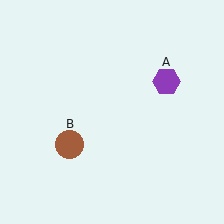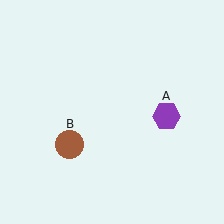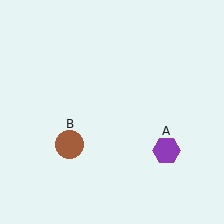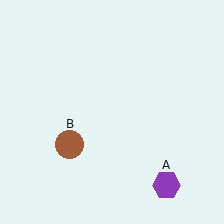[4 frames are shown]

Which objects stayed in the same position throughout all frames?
Brown circle (object B) remained stationary.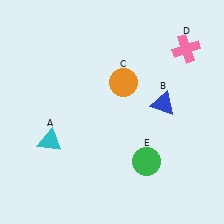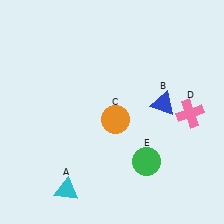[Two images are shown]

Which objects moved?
The objects that moved are: the cyan triangle (A), the orange circle (C), the pink cross (D).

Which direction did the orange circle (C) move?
The orange circle (C) moved down.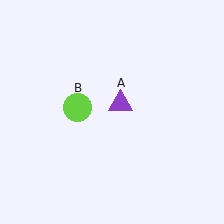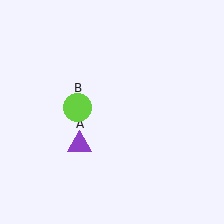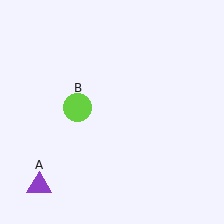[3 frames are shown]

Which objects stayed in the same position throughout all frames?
Lime circle (object B) remained stationary.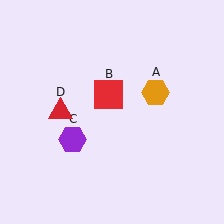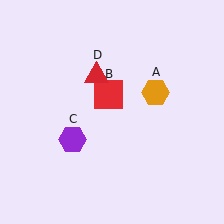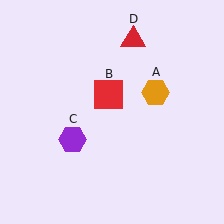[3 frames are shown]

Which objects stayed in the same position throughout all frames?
Orange hexagon (object A) and red square (object B) and purple hexagon (object C) remained stationary.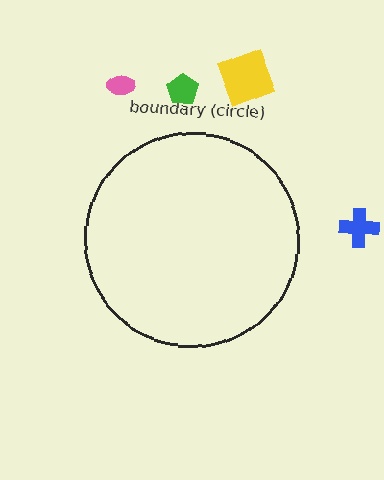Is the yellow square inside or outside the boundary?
Outside.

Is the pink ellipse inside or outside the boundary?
Outside.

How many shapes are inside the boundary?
0 inside, 4 outside.